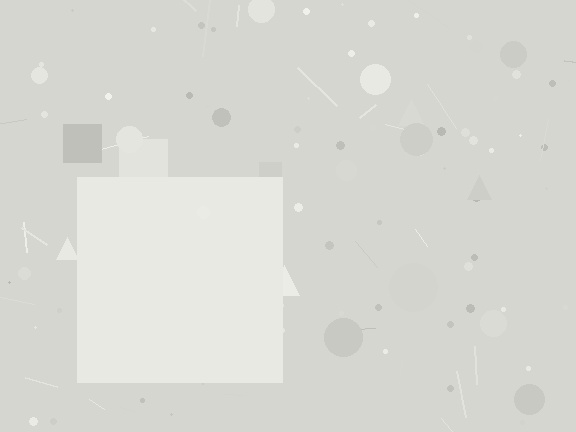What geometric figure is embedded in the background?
A square is embedded in the background.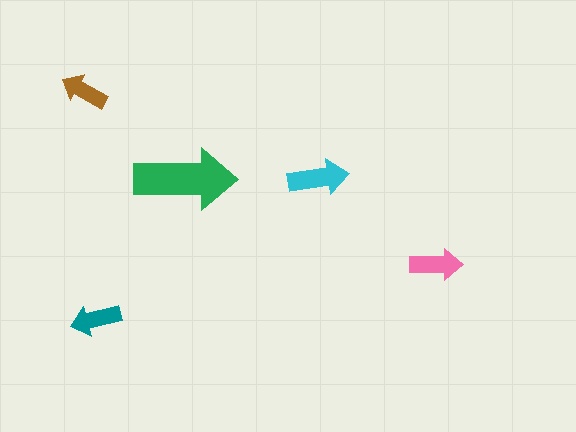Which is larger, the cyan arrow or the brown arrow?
The cyan one.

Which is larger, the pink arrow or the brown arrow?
The pink one.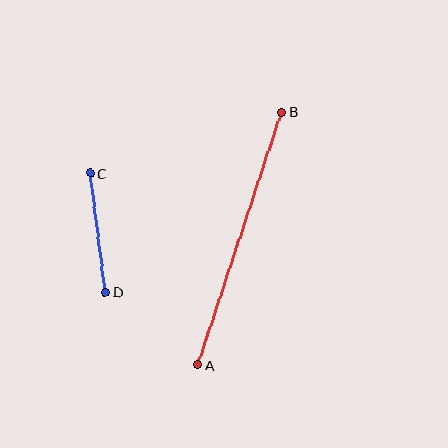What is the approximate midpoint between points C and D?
The midpoint is at approximately (97, 233) pixels.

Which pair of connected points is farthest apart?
Points A and B are farthest apart.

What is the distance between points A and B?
The distance is approximately 266 pixels.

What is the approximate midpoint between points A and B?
The midpoint is at approximately (240, 239) pixels.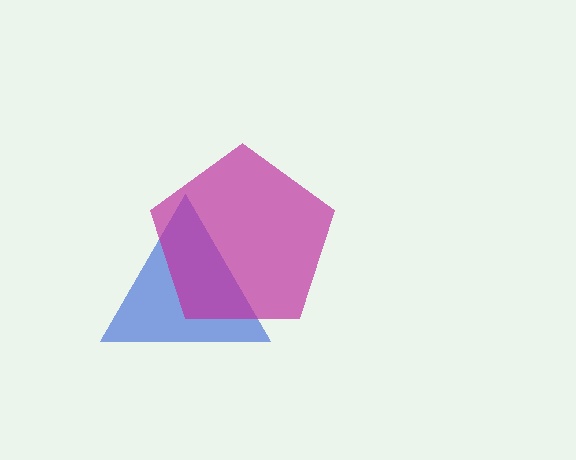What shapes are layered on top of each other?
The layered shapes are: a blue triangle, a magenta pentagon.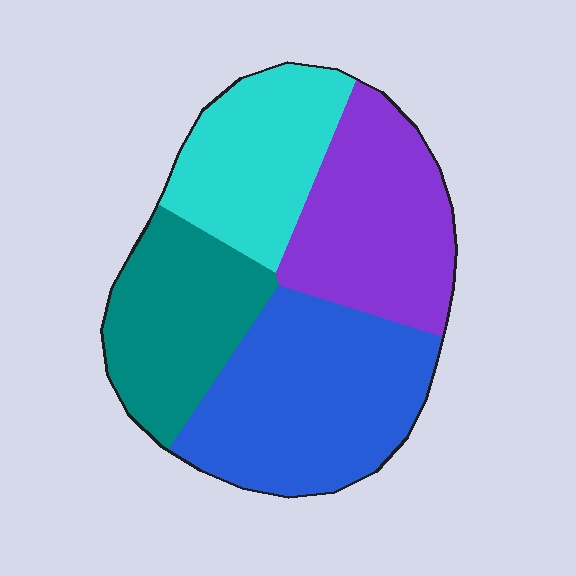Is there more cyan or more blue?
Blue.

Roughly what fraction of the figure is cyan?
Cyan covers 21% of the figure.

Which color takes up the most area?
Blue, at roughly 30%.